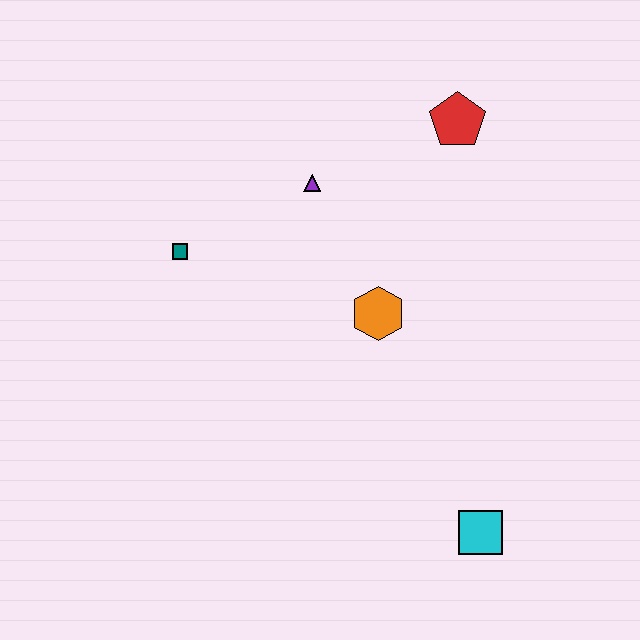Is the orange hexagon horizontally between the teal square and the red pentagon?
Yes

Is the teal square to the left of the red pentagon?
Yes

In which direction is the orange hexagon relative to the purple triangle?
The orange hexagon is below the purple triangle.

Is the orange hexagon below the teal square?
Yes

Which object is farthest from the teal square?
The cyan square is farthest from the teal square.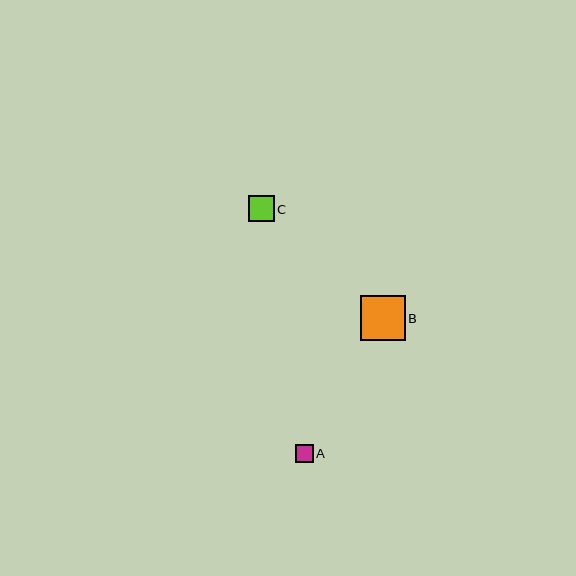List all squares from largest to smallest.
From largest to smallest: B, C, A.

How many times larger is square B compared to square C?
Square B is approximately 1.7 times the size of square C.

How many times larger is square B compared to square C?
Square B is approximately 1.7 times the size of square C.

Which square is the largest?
Square B is the largest with a size of approximately 44 pixels.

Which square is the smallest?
Square A is the smallest with a size of approximately 18 pixels.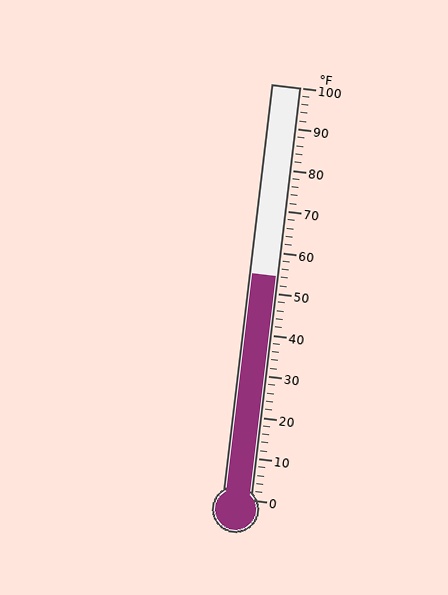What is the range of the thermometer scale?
The thermometer scale ranges from 0°F to 100°F.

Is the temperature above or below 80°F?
The temperature is below 80°F.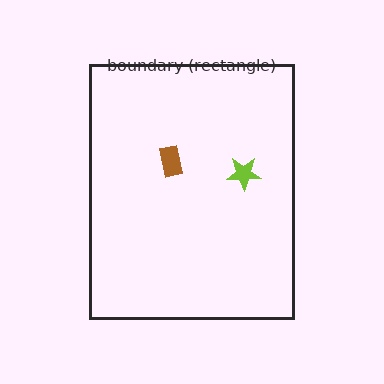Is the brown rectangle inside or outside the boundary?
Inside.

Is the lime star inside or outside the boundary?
Inside.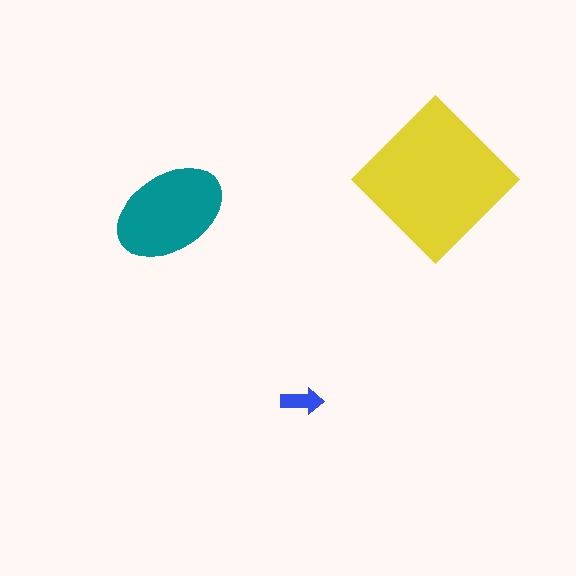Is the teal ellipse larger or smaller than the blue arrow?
Larger.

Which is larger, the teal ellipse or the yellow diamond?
The yellow diamond.